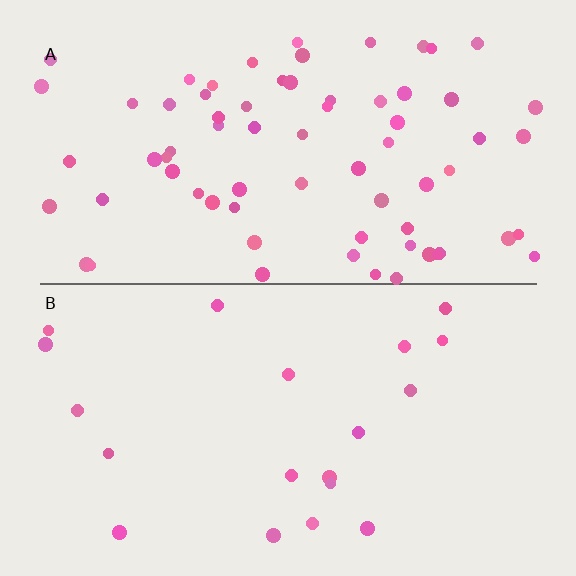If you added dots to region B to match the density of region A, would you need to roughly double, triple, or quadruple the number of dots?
Approximately quadruple.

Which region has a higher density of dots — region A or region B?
A (the top).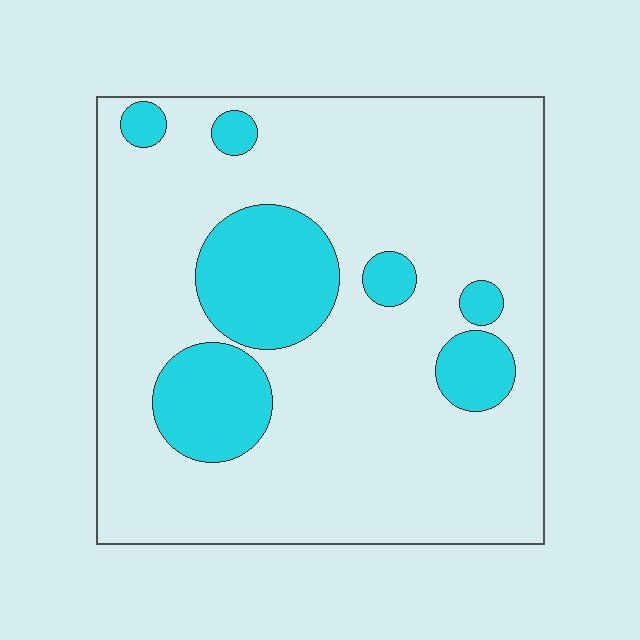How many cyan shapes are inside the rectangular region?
7.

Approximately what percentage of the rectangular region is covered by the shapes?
Approximately 20%.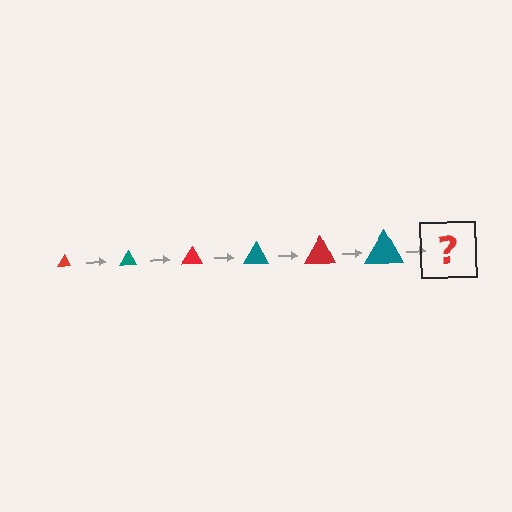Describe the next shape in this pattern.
It should be a red triangle, larger than the previous one.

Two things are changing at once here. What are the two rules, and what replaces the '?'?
The two rules are that the triangle grows larger each step and the color cycles through red and teal. The '?' should be a red triangle, larger than the previous one.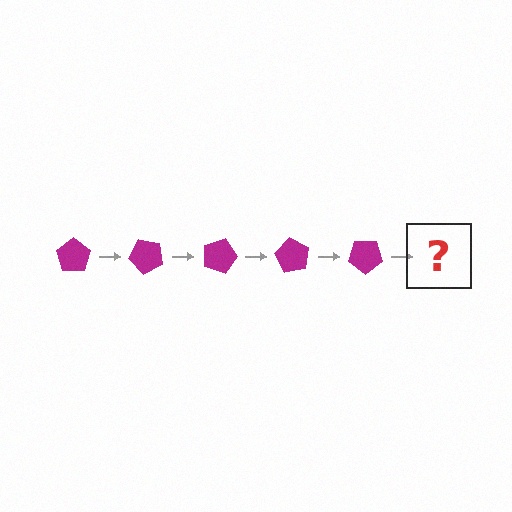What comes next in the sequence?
The next element should be a magenta pentagon rotated 225 degrees.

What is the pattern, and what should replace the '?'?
The pattern is that the pentagon rotates 45 degrees each step. The '?' should be a magenta pentagon rotated 225 degrees.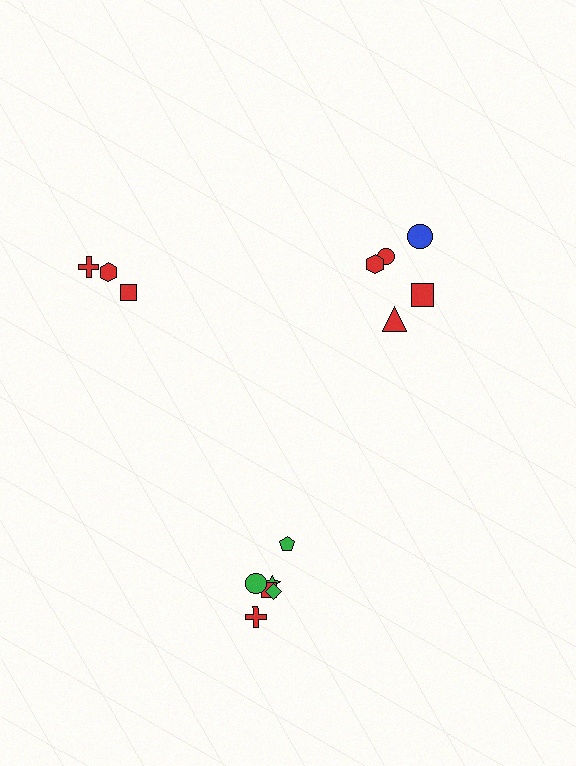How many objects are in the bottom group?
There are 6 objects.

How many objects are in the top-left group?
There are 3 objects.